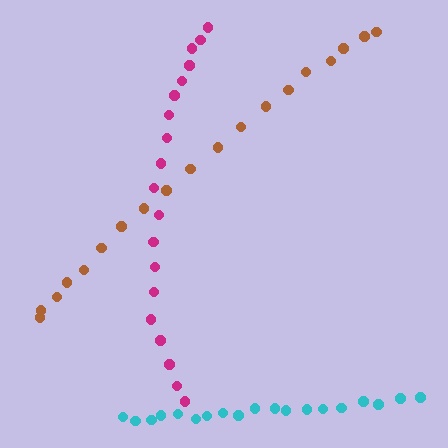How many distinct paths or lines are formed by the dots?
There are 3 distinct paths.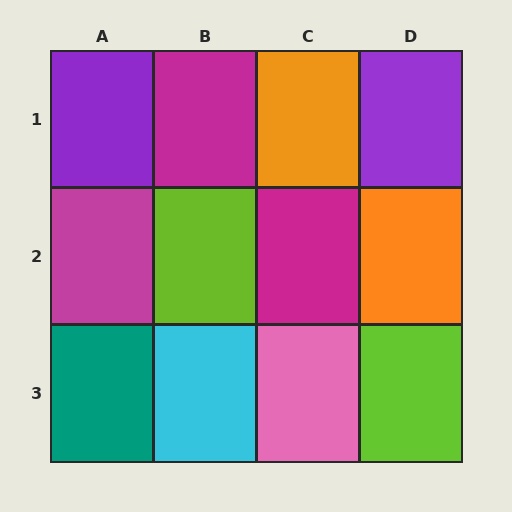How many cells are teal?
1 cell is teal.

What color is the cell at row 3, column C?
Pink.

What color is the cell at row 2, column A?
Magenta.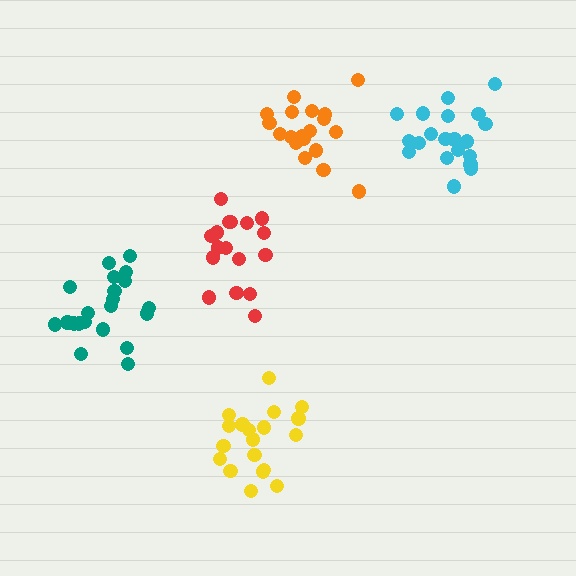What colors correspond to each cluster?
The clusters are colored: orange, yellow, teal, red, cyan.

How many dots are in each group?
Group 1: 19 dots, Group 2: 19 dots, Group 3: 21 dots, Group 4: 17 dots, Group 5: 20 dots (96 total).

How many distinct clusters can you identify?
There are 5 distinct clusters.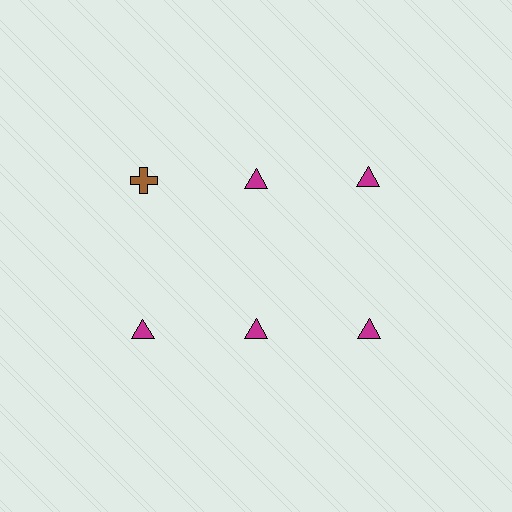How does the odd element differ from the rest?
It differs in both color (brown instead of magenta) and shape (cross instead of triangle).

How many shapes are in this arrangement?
There are 6 shapes arranged in a grid pattern.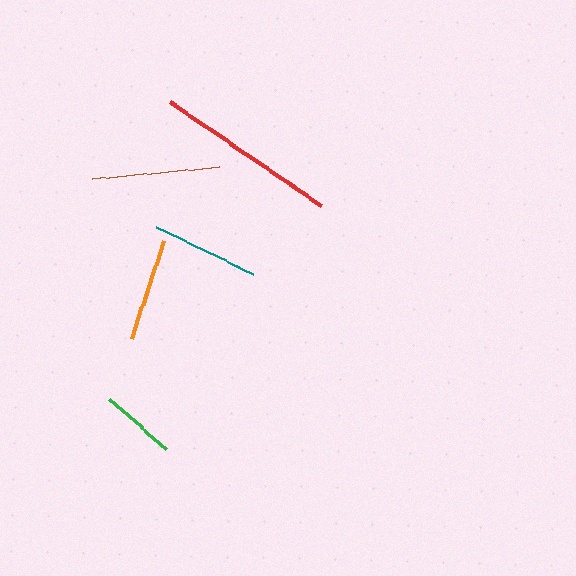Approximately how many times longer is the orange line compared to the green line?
The orange line is approximately 1.4 times the length of the green line.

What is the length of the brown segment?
The brown segment is approximately 128 pixels long.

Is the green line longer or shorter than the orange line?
The orange line is longer than the green line.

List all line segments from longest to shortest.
From longest to shortest: red, brown, teal, orange, green.